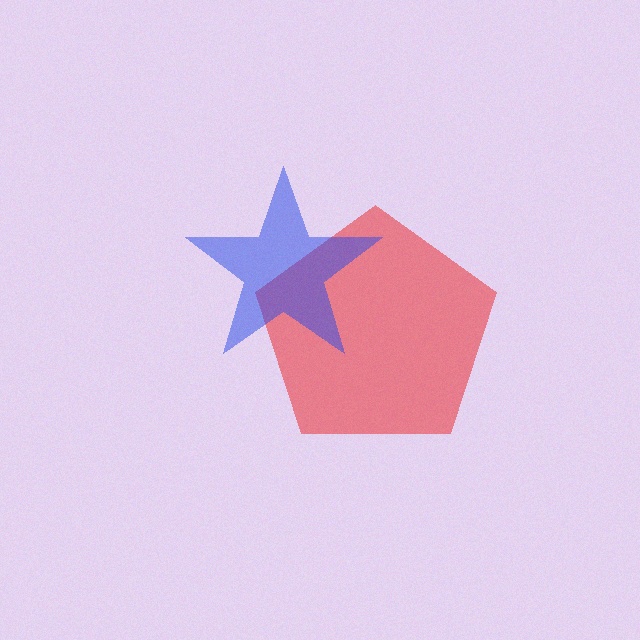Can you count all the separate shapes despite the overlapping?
Yes, there are 2 separate shapes.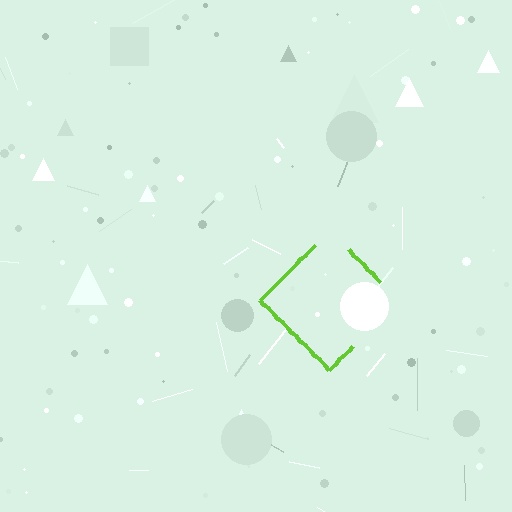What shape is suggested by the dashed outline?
The dashed outline suggests a diamond.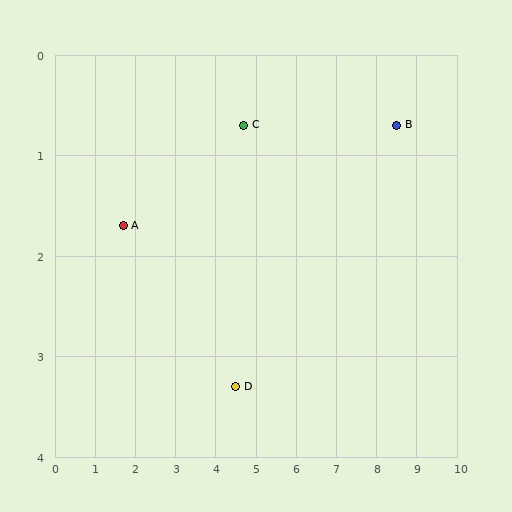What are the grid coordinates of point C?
Point C is at approximately (4.7, 0.7).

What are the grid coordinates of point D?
Point D is at approximately (4.5, 3.3).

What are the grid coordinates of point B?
Point B is at approximately (8.5, 0.7).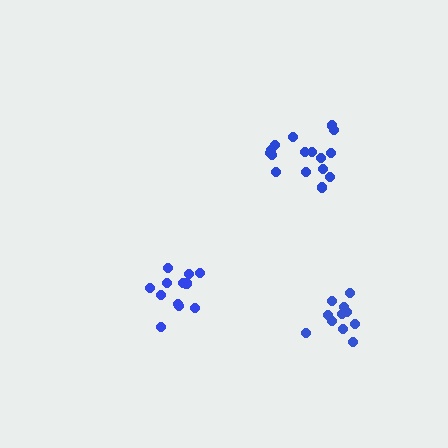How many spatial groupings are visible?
There are 3 spatial groupings.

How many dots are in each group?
Group 1: 12 dots, Group 2: 16 dots, Group 3: 11 dots (39 total).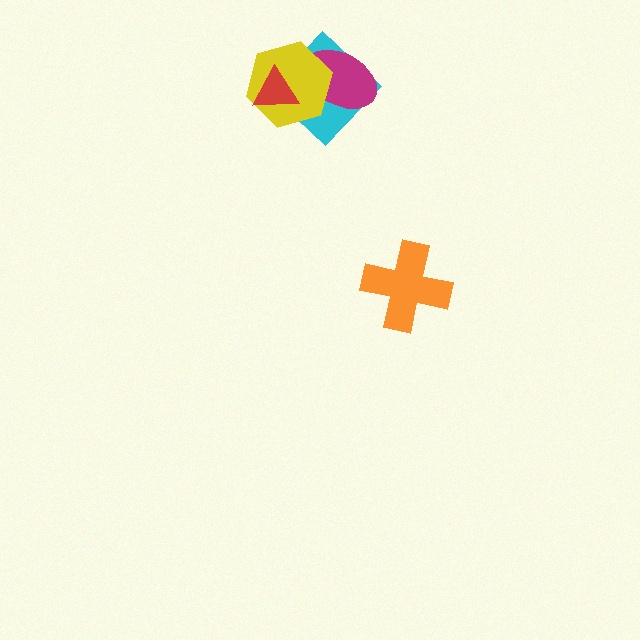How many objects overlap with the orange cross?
0 objects overlap with the orange cross.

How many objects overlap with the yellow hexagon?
3 objects overlap with the yellow hexagon.